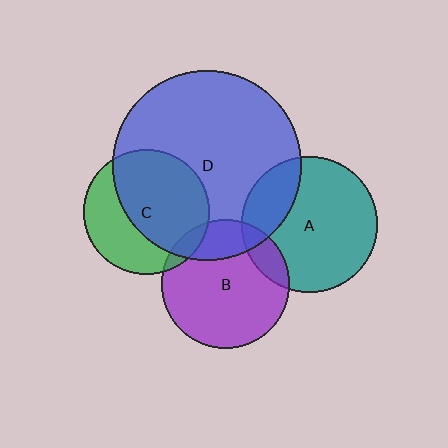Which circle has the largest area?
Circle D (blue).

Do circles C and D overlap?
Yes.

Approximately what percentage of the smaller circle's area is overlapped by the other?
Approximately 60%.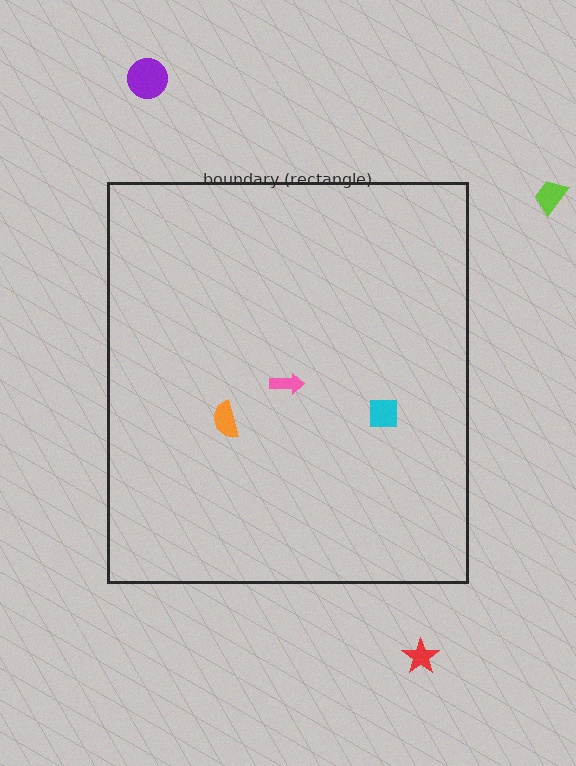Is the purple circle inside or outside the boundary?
Outside.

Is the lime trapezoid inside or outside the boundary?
Outside.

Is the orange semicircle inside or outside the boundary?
Inside.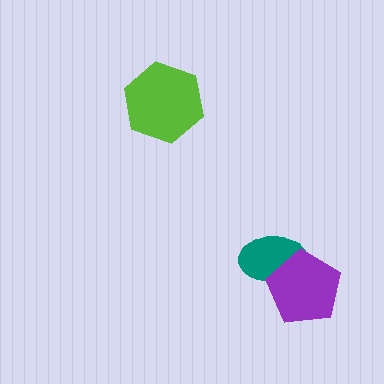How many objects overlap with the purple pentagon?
1 object overlaps with the purple pentagon.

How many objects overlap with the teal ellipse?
1 object overlaps with the teal ellipse.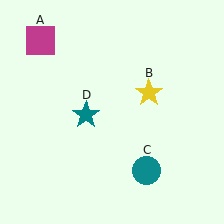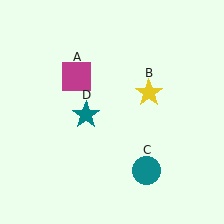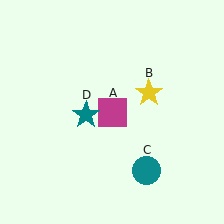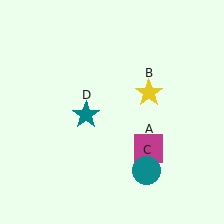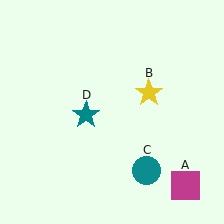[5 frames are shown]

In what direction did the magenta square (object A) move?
The magenta square (object A) moved down and to the right.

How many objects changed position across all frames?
1 object changed position: magenta square (object A).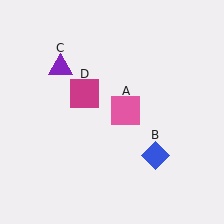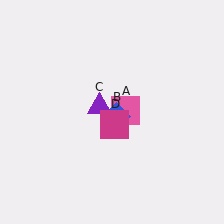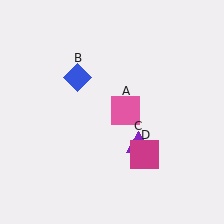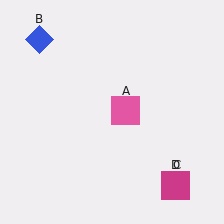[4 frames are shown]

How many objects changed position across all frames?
3 objects changed position: blue diamond (object B), purple triangle (object C), magenta square (object D).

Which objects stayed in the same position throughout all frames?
Pink square (object A) remained stationary.